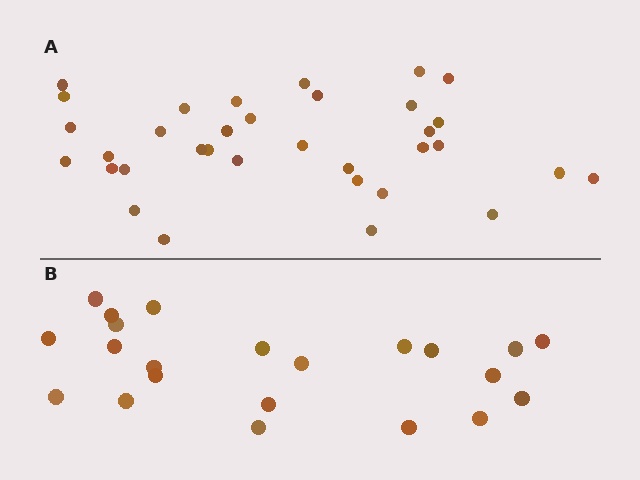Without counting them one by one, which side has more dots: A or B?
Region A (the top region) has more dots.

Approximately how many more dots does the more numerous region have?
Region A has roughly 12 or so more dots than region B.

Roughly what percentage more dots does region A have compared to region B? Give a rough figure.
About 55% more.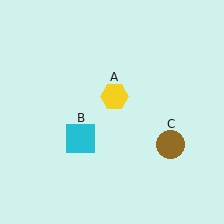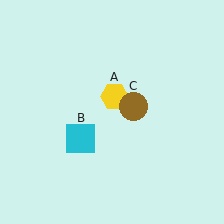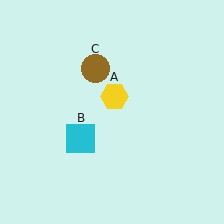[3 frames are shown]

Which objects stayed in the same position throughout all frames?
Yellow hexagon (object A) and cyan square (object B) remained stationary.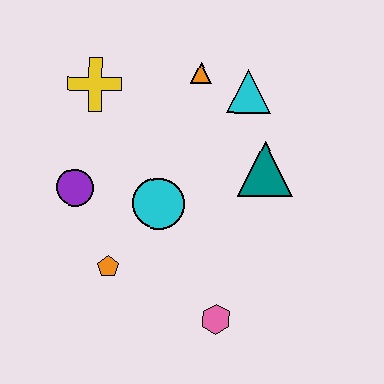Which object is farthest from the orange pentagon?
The cyan triangle is farthest from the orange pentagon.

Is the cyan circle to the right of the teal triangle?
No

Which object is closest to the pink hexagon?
The orange pentagon is closest to the pink hexagon.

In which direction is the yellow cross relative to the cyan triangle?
The yellow cross is to the left of the cyan triangle.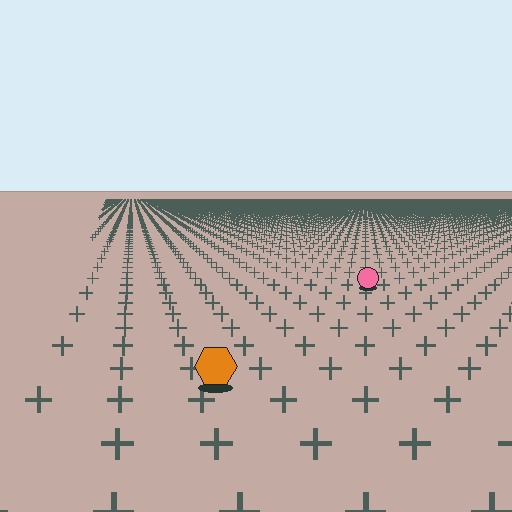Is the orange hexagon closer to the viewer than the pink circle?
Yes. The orange hexagon is closer — you can tell from the texture gradient: the ground texture is coarser near it.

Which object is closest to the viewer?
The orange hexagon is closest. The texture marks near it are larger and more spread out.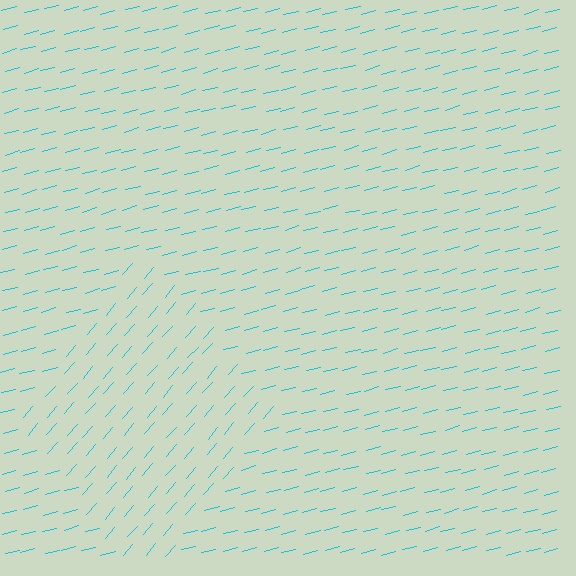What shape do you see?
I see a diamond.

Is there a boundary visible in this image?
Yes, there is a texture boundary formed by a change in line orientation.